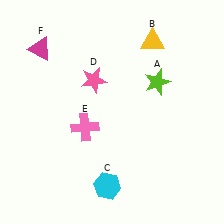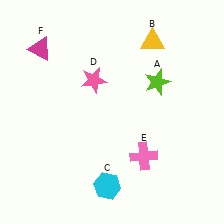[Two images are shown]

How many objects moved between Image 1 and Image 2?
1 object moved between the two images.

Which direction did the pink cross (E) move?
The pink cross (E) moved right.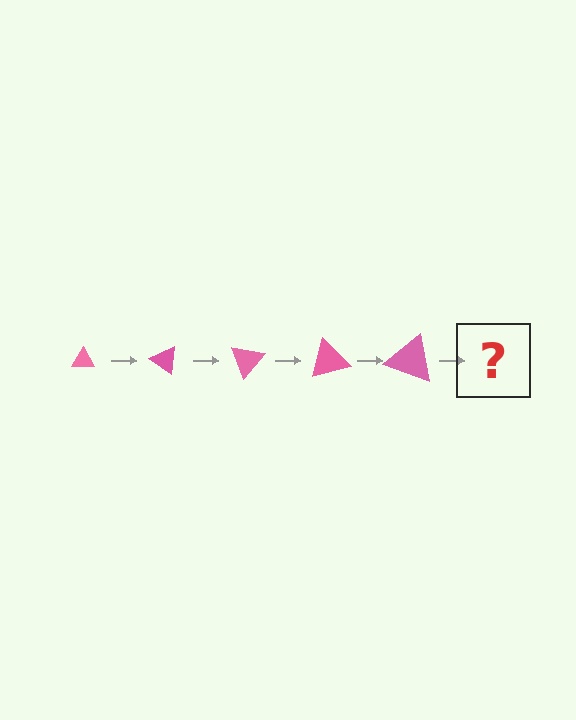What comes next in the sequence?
The next element should be a triangle, larger than the previous one and rotated 175 degrees from the start.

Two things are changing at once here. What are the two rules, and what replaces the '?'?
The two rules are that the triangle grows larger each step and it rotates 35 degrees each step. The '?' should be a triangle, larger than the previous one and rotated 175 degrees from the start.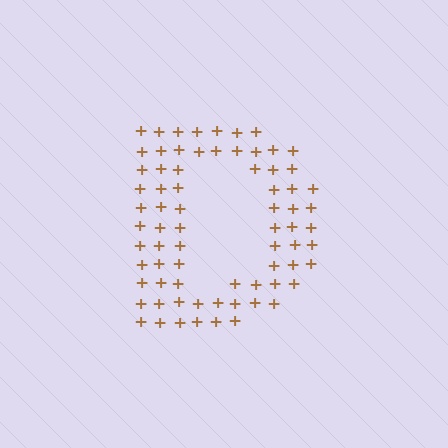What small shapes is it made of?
It is made of small plus signs.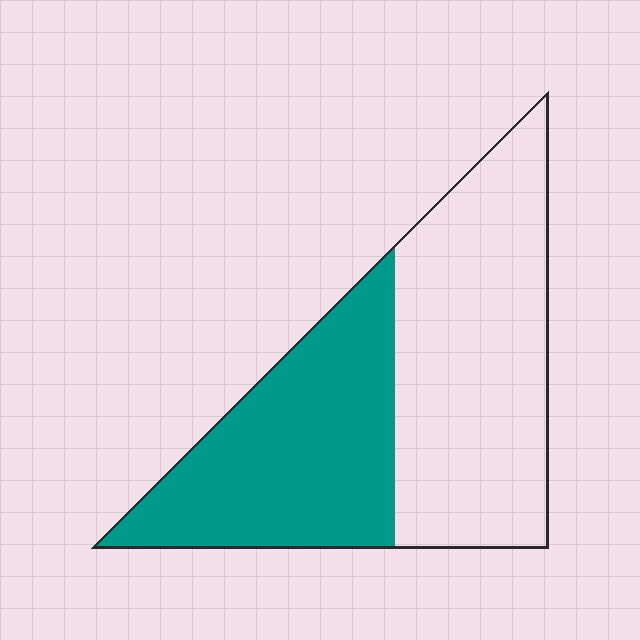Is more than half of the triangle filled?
No.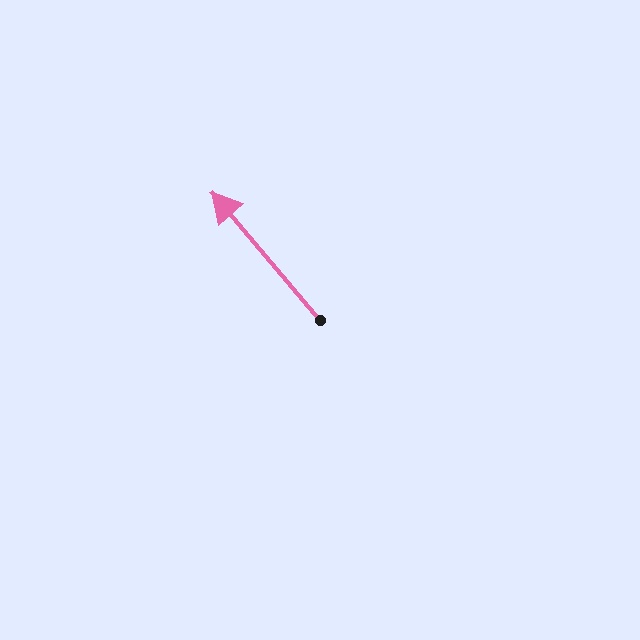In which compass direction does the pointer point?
Northwest.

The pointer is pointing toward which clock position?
Roughly 11 o'clock.